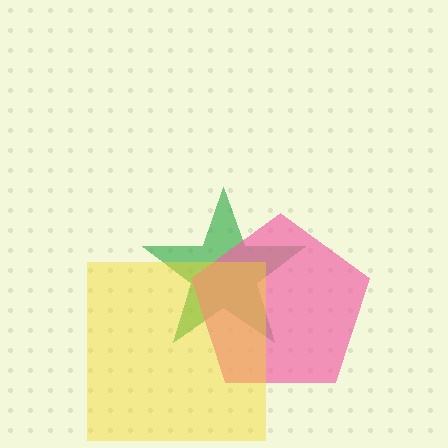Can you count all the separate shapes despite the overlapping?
Yes, there are 3 separate shapes.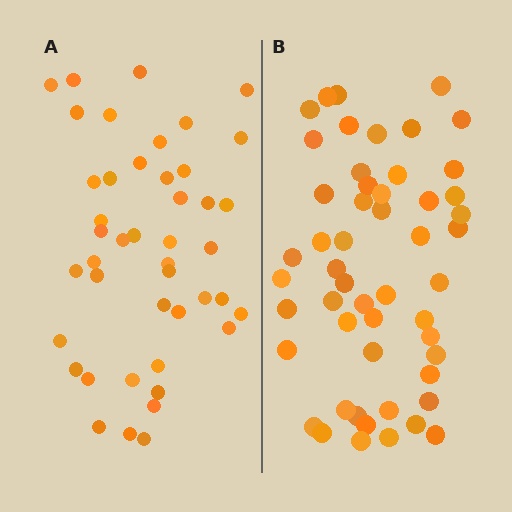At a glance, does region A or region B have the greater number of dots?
Region B (the right region) has more dots.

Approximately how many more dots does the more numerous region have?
Region B has roughly 8 or so more dots than region A.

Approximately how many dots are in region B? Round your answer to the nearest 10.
About 50 dots. (The exact count is 52, which rounds to 50.)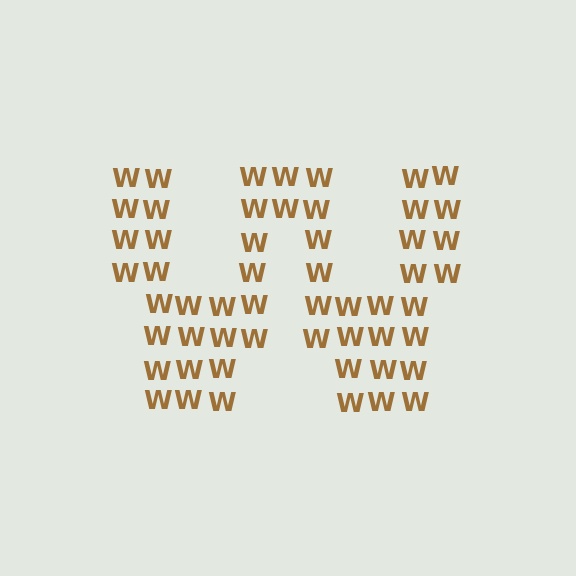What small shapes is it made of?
It is made of small letter W's.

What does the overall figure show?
The overall figure shows the letter W.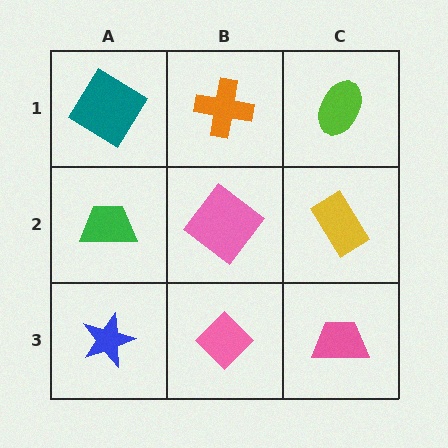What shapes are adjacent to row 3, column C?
A yellow rectangle (row 2, column C), a pink diamond (row 3, column B).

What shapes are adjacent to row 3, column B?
A pink diamond (row 2, column B), a blue star (row 3, column A), a pink trapezoid (row 3, column C).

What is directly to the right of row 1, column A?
An orange cross.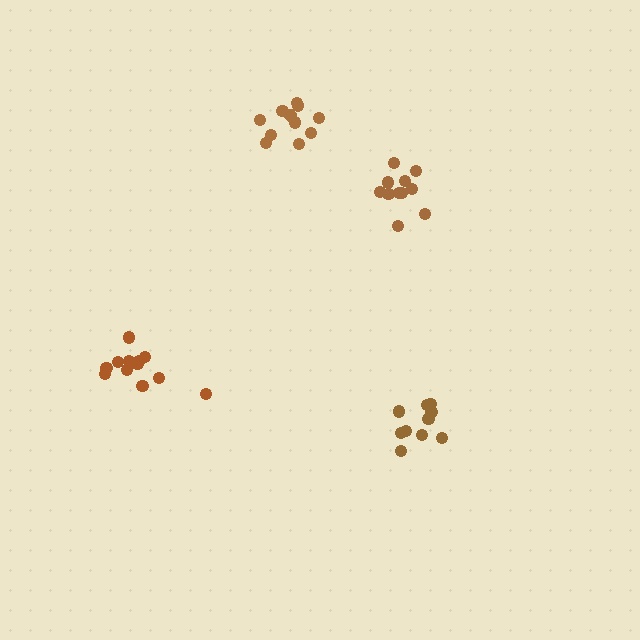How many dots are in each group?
Group 1: 11 dots, Group 2: 12 dots, Group 3: 11 dots, Group 4: 11 dots (45 total).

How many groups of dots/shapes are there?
There are 4 groups.